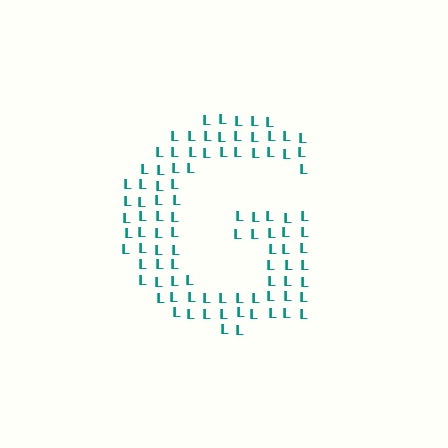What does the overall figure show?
The overall figure shows the letter G.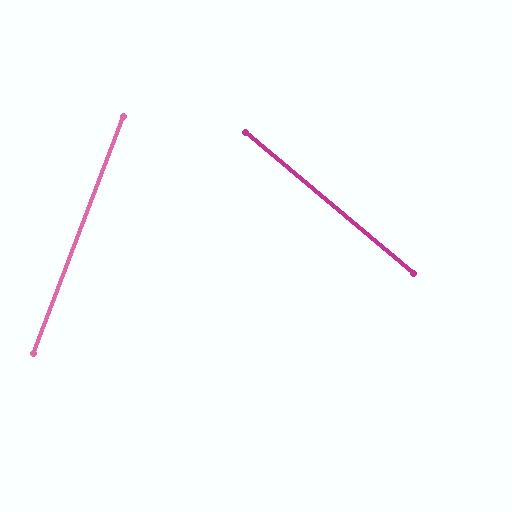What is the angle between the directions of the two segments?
Approximately 71 degrees.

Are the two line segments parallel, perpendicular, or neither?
Neither parallel nor perpendicular — they differ by about 71°.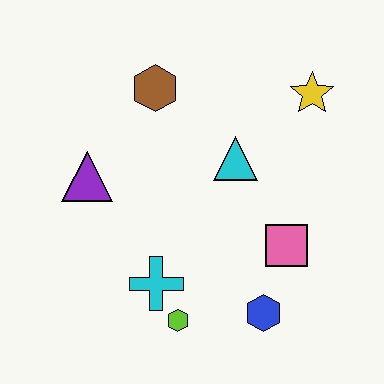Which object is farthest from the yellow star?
The lime hexagon is farthest from the yellow star.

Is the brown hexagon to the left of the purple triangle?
No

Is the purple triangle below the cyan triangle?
Yes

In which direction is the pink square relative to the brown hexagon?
The pink square is below the brown hexagon.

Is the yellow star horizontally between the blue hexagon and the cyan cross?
No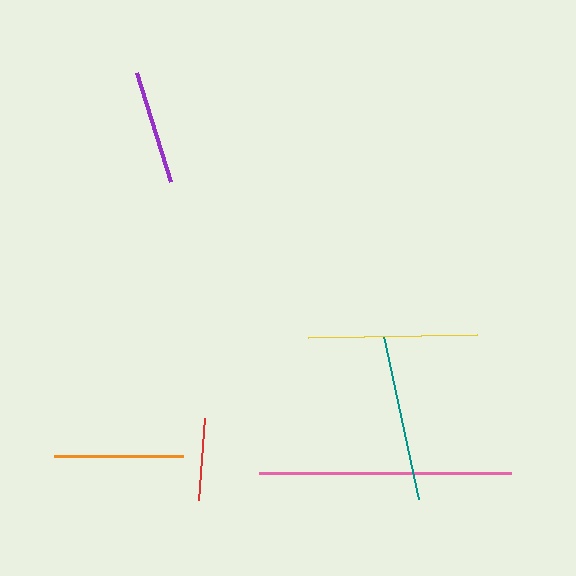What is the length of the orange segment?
The orange segment is approximately 129 pixels long.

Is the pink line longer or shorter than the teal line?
The pink line is longer than the teal line.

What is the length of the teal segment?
The teal segment is approximately 167 pixels long.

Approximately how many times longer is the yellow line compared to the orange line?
The yellow line is approximately 1.3 times the length of the orange line.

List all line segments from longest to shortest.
From longest to shortest: pink, yellow, teal, orange, purple, red.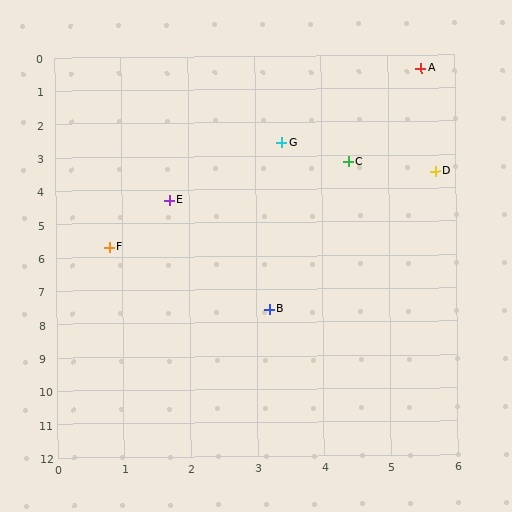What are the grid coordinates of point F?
Point F is at approximately (0.8, 5.7).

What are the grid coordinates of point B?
Point B is at approximately (3.2, 7.6).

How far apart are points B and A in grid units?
Points B and A are about 7.6 grid units apart.